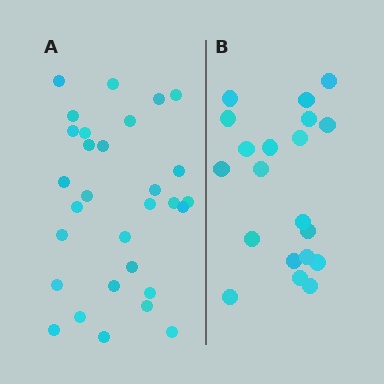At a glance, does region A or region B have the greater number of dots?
Region A (the left region) has more dots.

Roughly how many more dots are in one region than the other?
Region A has roughly 10 or so more dots than region B.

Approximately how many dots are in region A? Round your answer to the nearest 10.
About 30 dots.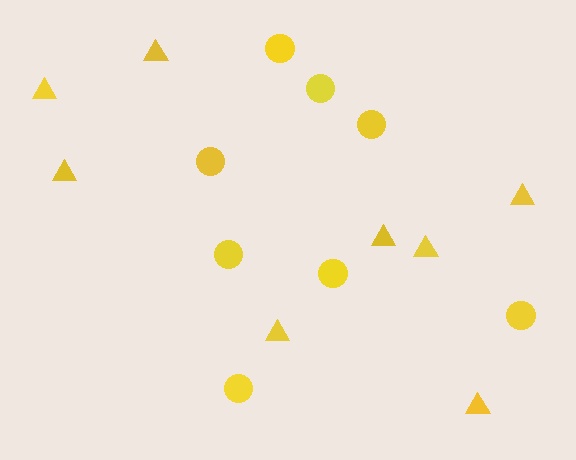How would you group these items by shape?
There are 2 groups: one group of triangles (8) and one group of circles (8).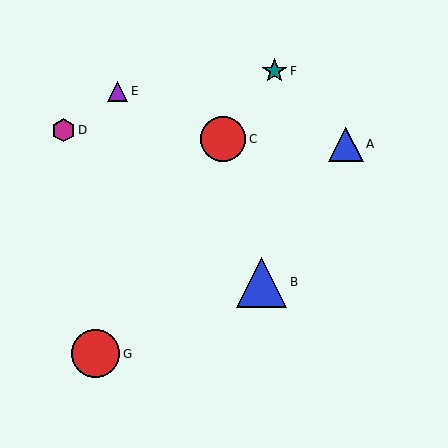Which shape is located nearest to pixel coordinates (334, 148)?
The blue triangle (labeled A) at (346, 144) is nearest to that location.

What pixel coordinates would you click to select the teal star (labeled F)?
Click at (275, 71) to select the teal star F.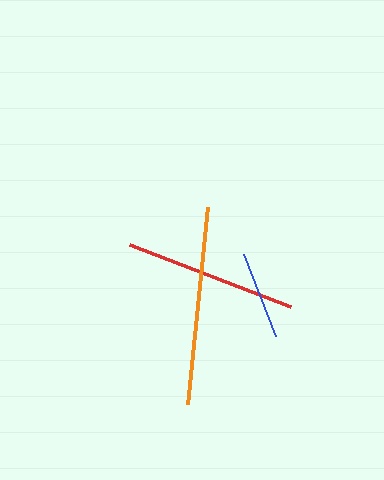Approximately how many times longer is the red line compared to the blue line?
The red line is approximately 2.0 times the length of the blue line.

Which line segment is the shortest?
The blue line is the shortest at approximately 88 pixels.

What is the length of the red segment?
The red segment is approximately 173 pixels long.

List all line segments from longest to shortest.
From longest to shortest: orange, red, blue.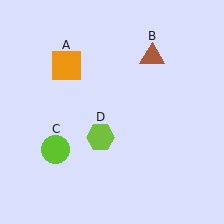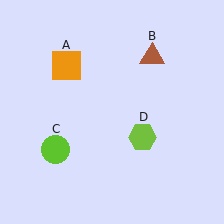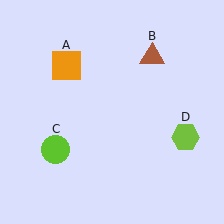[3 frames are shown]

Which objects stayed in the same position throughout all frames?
Orange square (object A) and brown triangle (object B) and lime circle (object C) remained stationary.